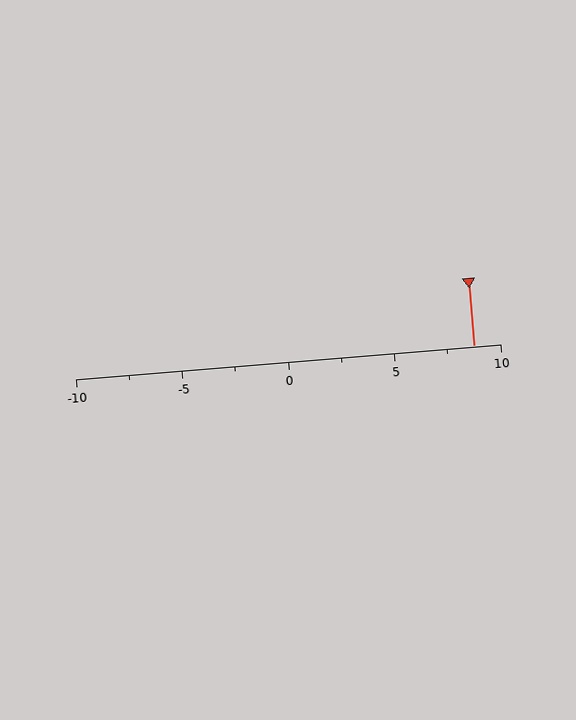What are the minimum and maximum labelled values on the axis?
The axis runs from -10 to 10.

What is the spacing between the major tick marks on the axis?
The major ticks are spaced 5 apart.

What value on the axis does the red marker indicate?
The marker indicates approximately 8.8.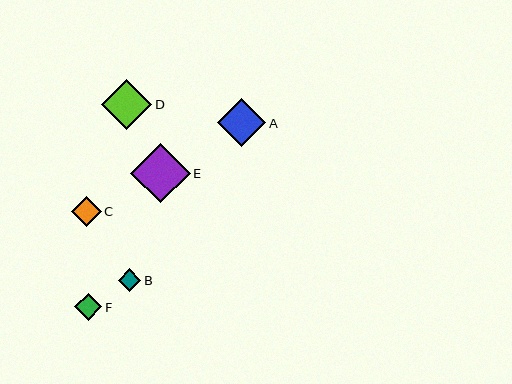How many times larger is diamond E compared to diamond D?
Diamond E is approximately 1.2 times the size of diamond D.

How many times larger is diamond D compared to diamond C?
Diamond D is approximately 1.7 times the size of diamond C.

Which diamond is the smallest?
Diamond B is the smallest with a size of approximately 22 pixels.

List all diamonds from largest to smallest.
From largest to smallest: E, D, A, C, F, B.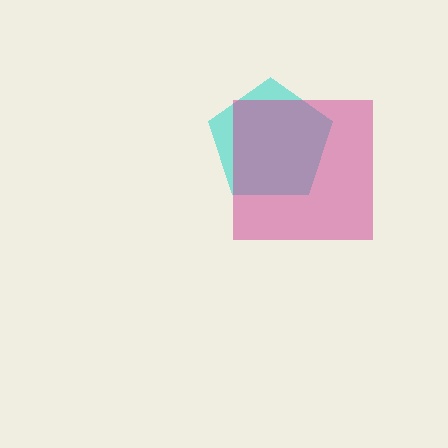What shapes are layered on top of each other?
The layered shapes are: a cyan pentagon, a magenta square.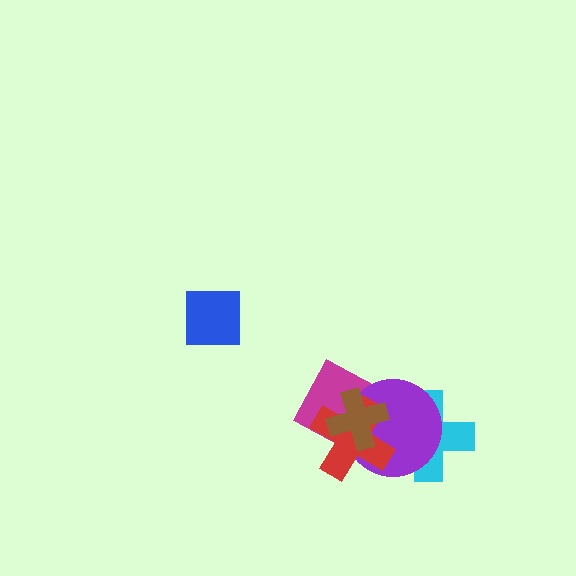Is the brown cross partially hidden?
No, no other shape covers it.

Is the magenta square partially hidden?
Yes, it is partially covered by another shape.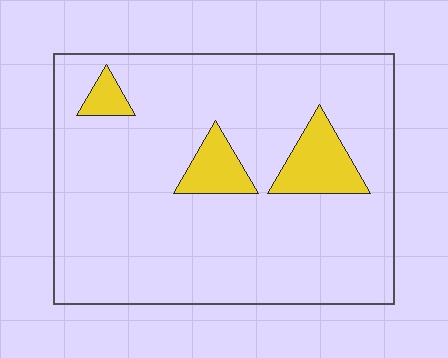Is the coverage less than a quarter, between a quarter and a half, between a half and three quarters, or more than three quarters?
Less than a quarter.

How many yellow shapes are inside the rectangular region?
3.